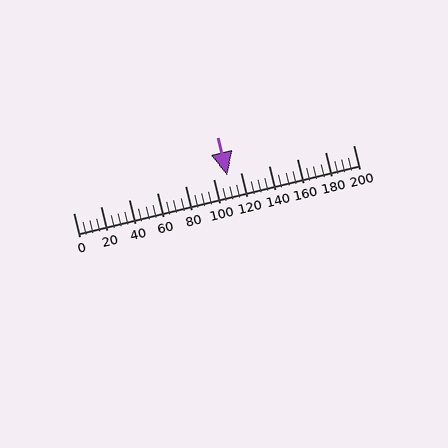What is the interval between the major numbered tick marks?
The major tick marks are spaced 20 units apart.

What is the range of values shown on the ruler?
The ruler shows values from 0 to 200.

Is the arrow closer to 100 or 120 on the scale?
The arrow is closer to 120.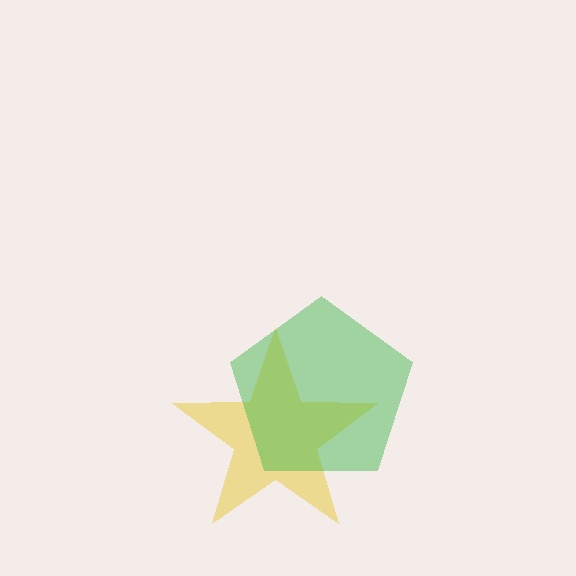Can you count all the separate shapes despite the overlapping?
Yes, there are 2 separate shapes.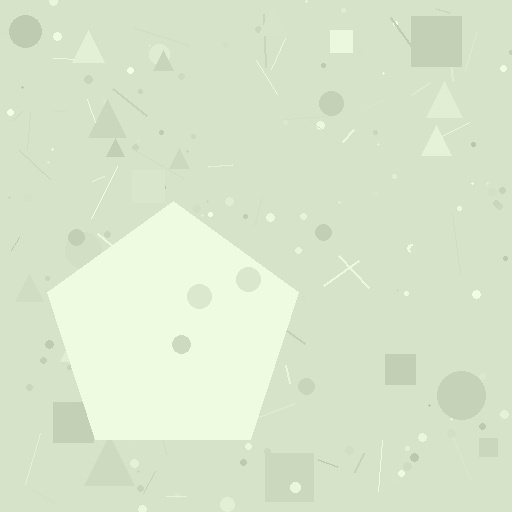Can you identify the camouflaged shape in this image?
The camouflaged shape is a pentagon.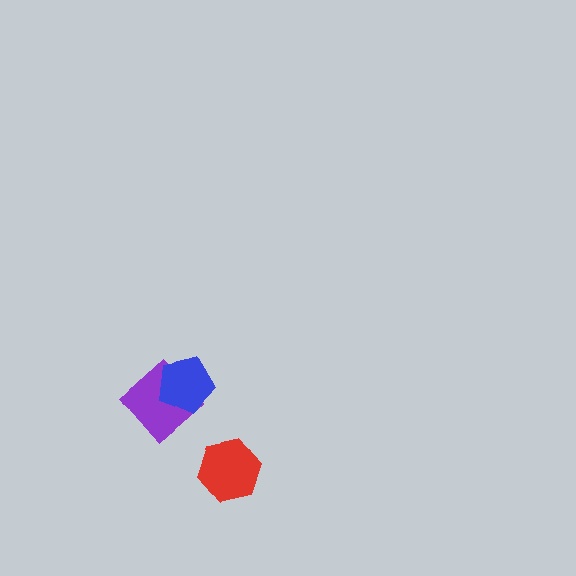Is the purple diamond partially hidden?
Yes, it is partially covered by another shape.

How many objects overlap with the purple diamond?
1 object overlaps with the purple diamond.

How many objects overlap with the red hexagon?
0 objects overlap with the red hexagon.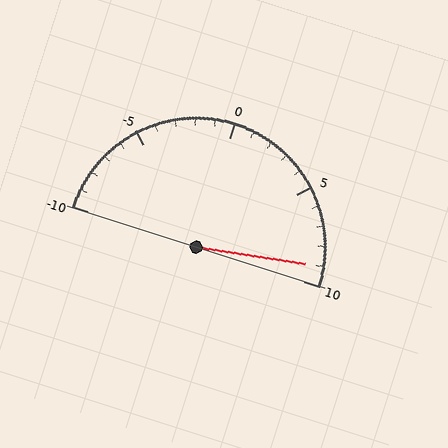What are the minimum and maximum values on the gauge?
The gauge ranges from -10 to 10.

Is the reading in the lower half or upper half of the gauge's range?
The reading is in the upper half of the range (-10 to 10).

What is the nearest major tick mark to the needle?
The nearest major tick mark is 10.